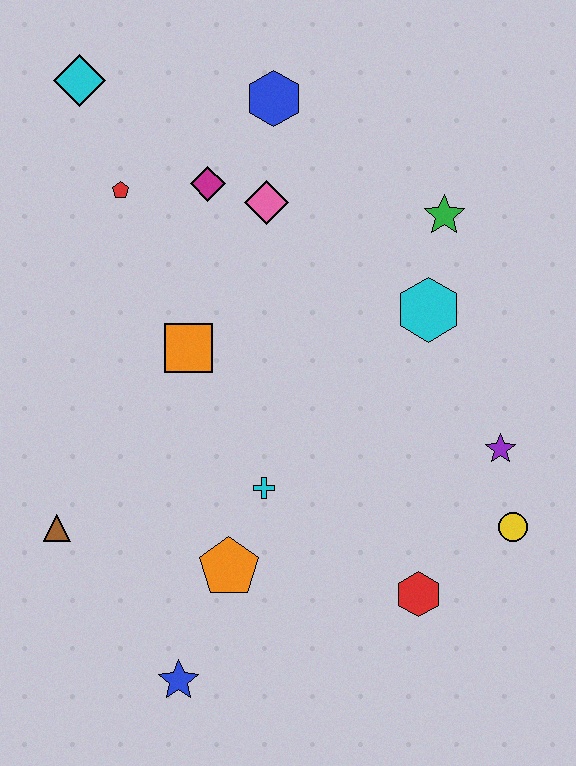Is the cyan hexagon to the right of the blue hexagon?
Yes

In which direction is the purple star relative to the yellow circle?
The purple star is above the yellow circle.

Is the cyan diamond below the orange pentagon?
No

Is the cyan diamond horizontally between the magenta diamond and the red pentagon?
No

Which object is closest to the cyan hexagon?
The green star is closest to the cyan hexagon.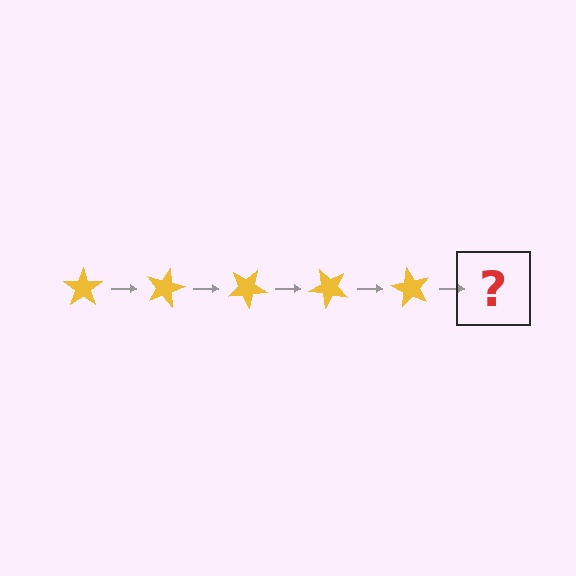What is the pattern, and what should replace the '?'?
The pattern is that the star rotates 15 degrees each step. The '?' should be a yellow star rotated 75 degrees.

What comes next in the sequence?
The next element should be a yellow star rotated 75 degrees.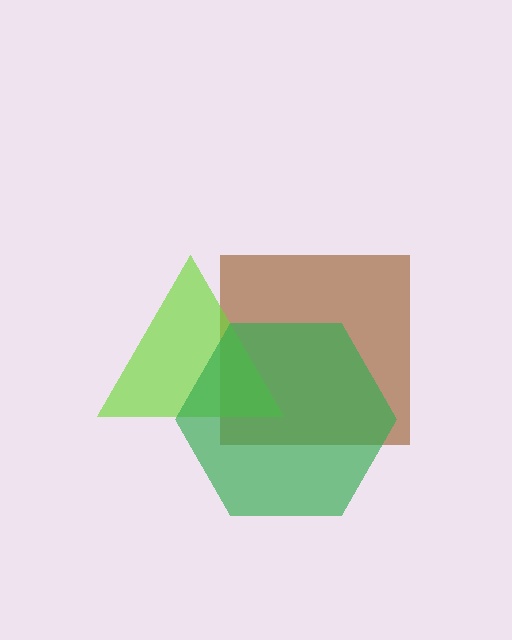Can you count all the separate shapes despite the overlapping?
Yes, there are 3 separate shapes.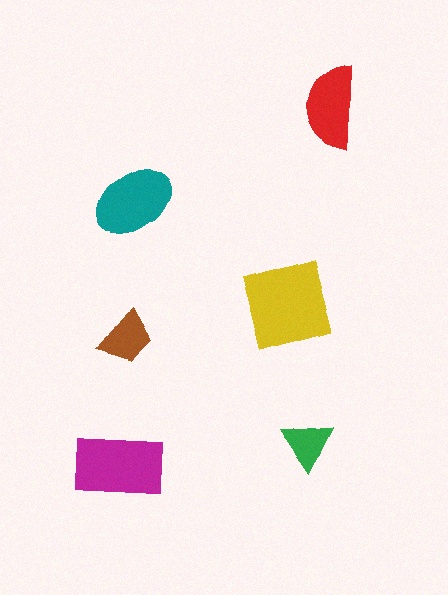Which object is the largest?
The yellow square.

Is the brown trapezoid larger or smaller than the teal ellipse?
Smaller.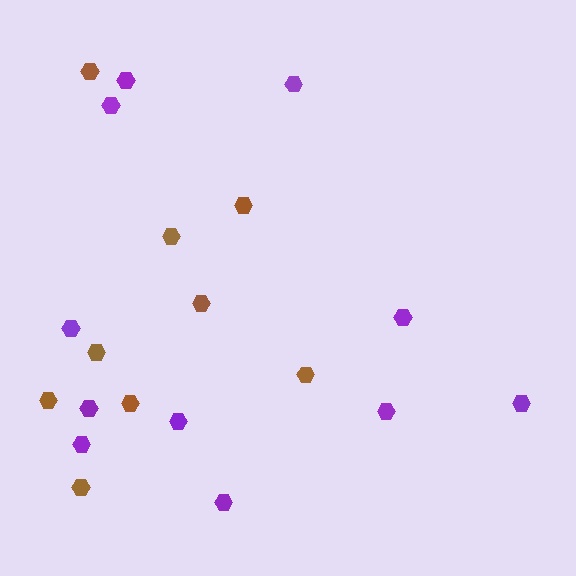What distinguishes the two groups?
There are 2 groups: one group of brown hexagons (9) and one group of purple hexagons (11).